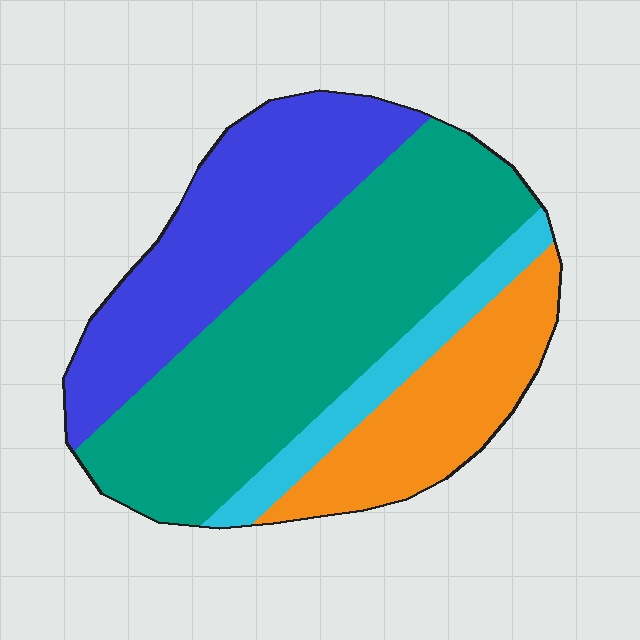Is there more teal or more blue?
Teal.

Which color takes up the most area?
Teal, at roughly 45%.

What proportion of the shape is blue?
Blue covers around 30% of the shape.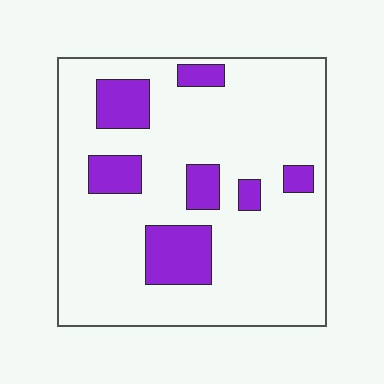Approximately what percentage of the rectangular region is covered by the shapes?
Approximately 20%.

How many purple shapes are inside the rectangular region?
7.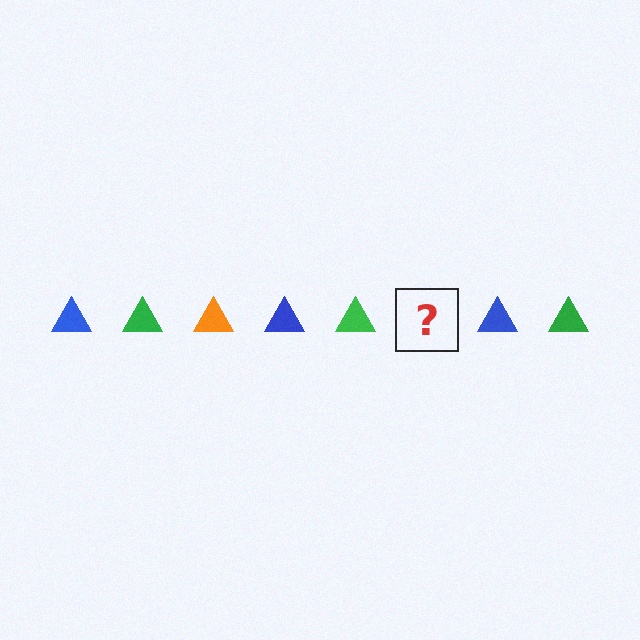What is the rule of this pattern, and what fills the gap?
The rule is that the pattern cycles through blue, green, orange triangles. The gap should be filled with an orange triangle.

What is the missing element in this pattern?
The missing element is an orange triangle.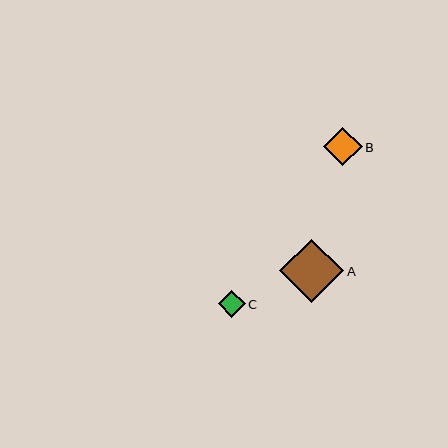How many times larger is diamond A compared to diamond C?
Diamond A is approximately 2.4 times the size of diamond C.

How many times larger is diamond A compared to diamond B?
Diamond A is approximately 1.7 times the size of diamond B.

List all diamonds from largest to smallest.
From largest to smallest: A, B, C.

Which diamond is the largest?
Diamond A is the largest with a size of approximately 64 pixels.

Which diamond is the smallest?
Diamond C is the smallest with a size of approximately 27 pixels.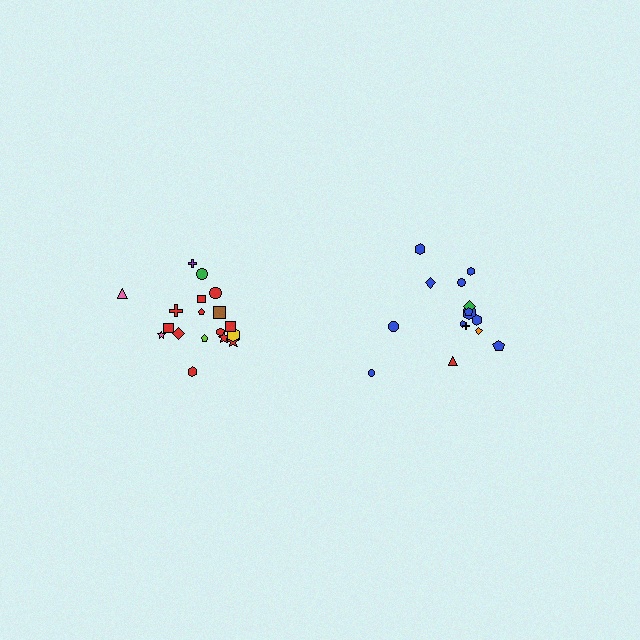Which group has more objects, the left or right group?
The left group.